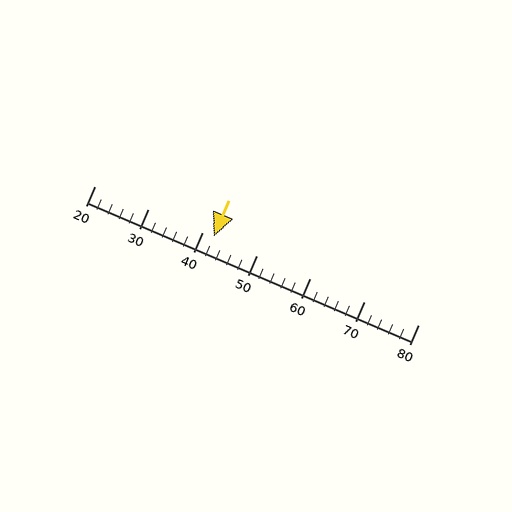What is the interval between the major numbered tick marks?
The major tick marks are spaced 10 units apart.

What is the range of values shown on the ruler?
The ruler shows values from 20 to 80.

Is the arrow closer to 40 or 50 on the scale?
The arrow is closer to 40.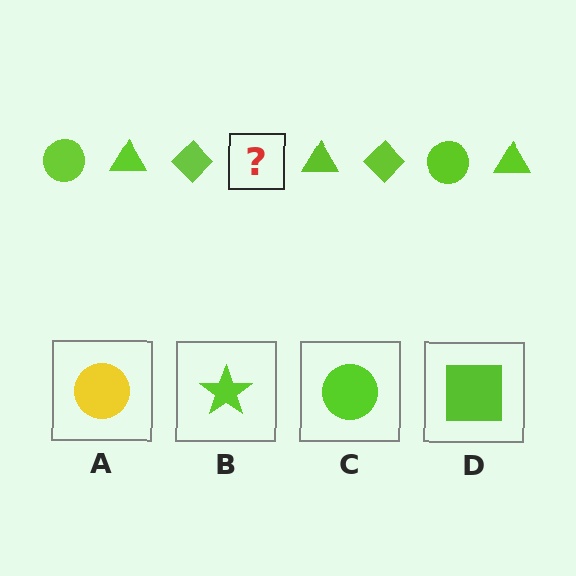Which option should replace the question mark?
Option C.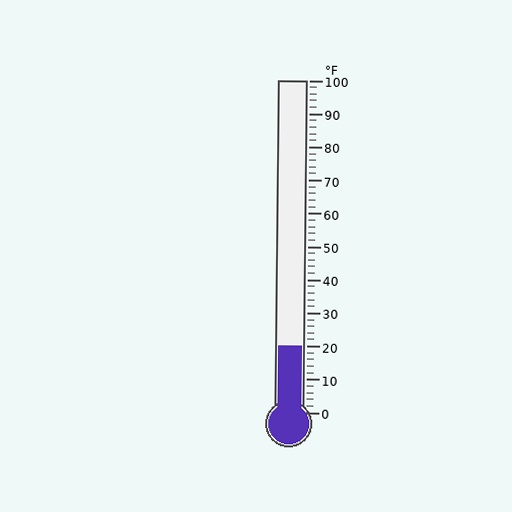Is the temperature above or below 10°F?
The temperature is above 10°F.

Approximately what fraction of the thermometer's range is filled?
The thermometer is filled to approximately 20% of its range.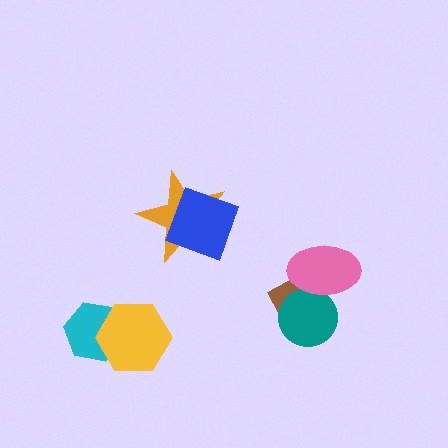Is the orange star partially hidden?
Yes, it is partially covered by another shape.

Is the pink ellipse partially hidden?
No, no other shape covers it.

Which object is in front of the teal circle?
The pink ellipse is in front of the teal circle.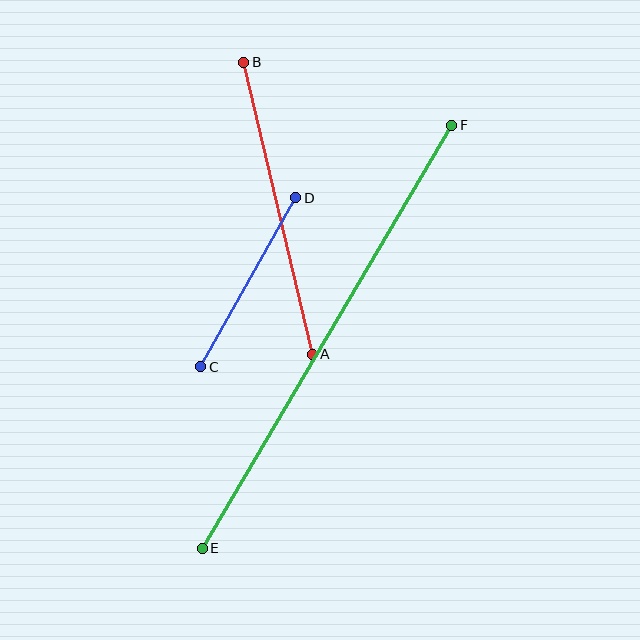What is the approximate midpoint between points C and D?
The midpoint is at approximately (248, 282) pixels.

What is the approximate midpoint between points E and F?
The midpoint is at approximately (327, 337) pixels.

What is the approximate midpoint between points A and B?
The midpoint is at approximately (278, 208) pixels.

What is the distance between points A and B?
The distance is approximately 300 pixels.